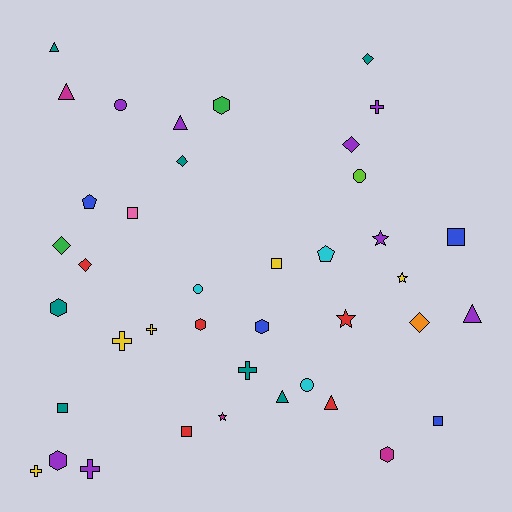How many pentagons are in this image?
There are 2 pentagons.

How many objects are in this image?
There are 40 objects.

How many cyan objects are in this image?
There are 3 cyan objects.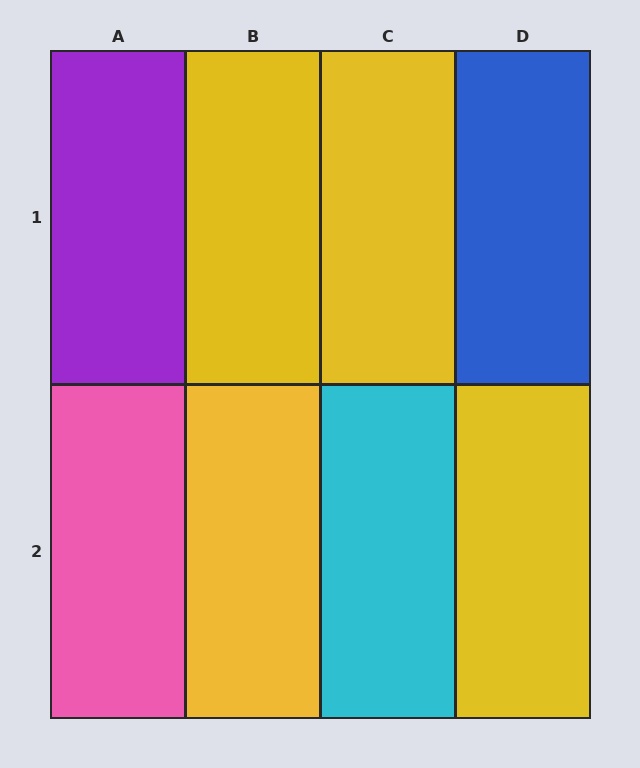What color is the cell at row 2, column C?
Cyan.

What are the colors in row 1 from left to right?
Purple, yellow, yellow, blue.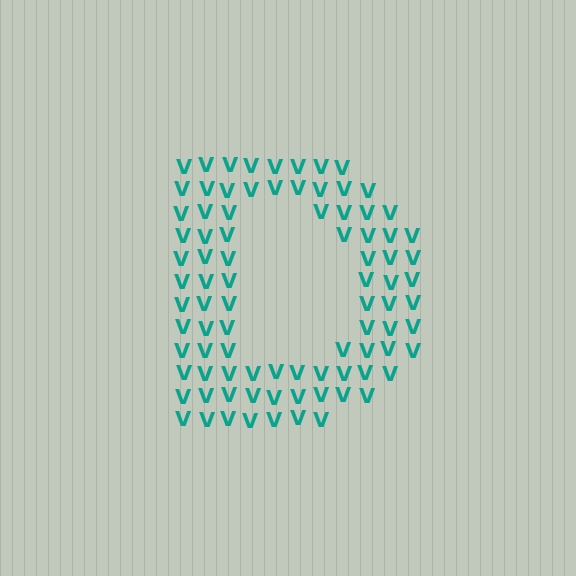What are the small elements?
The small elements are letter V's.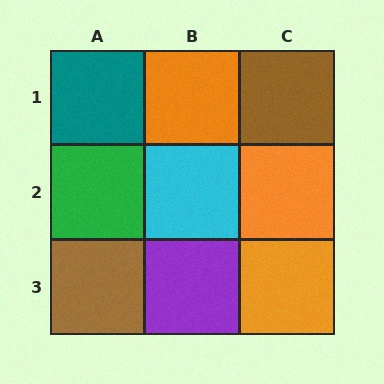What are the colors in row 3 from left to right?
Brown, purple, orange.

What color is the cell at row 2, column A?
Green.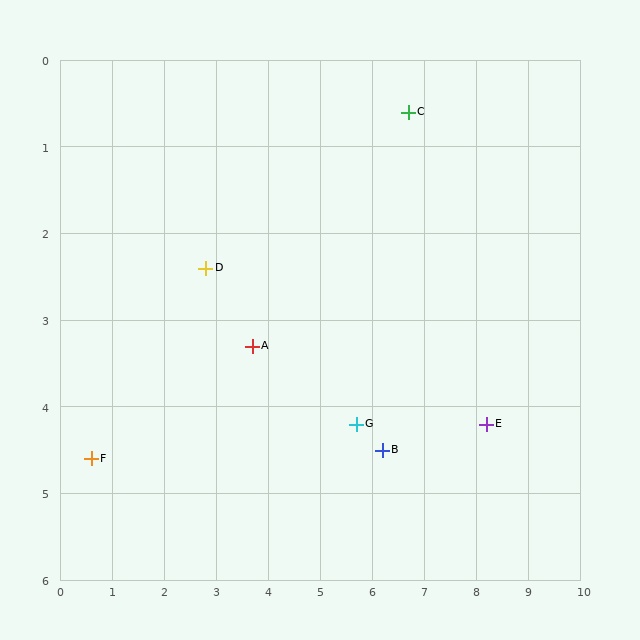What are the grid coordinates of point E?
Point E is at approximately (8.2, 4.2).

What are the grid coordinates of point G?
Point G is at approximately (5.7, 4.2).